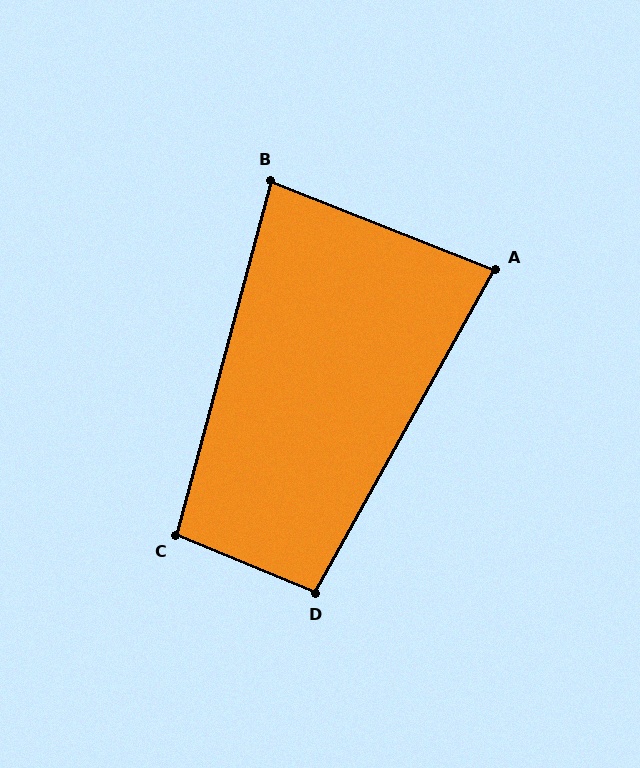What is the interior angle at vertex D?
Approximately 97 degrees (obtuse).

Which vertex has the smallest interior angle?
A, at approximately 82 degrees.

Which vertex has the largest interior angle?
C, at approximately 98 degrees.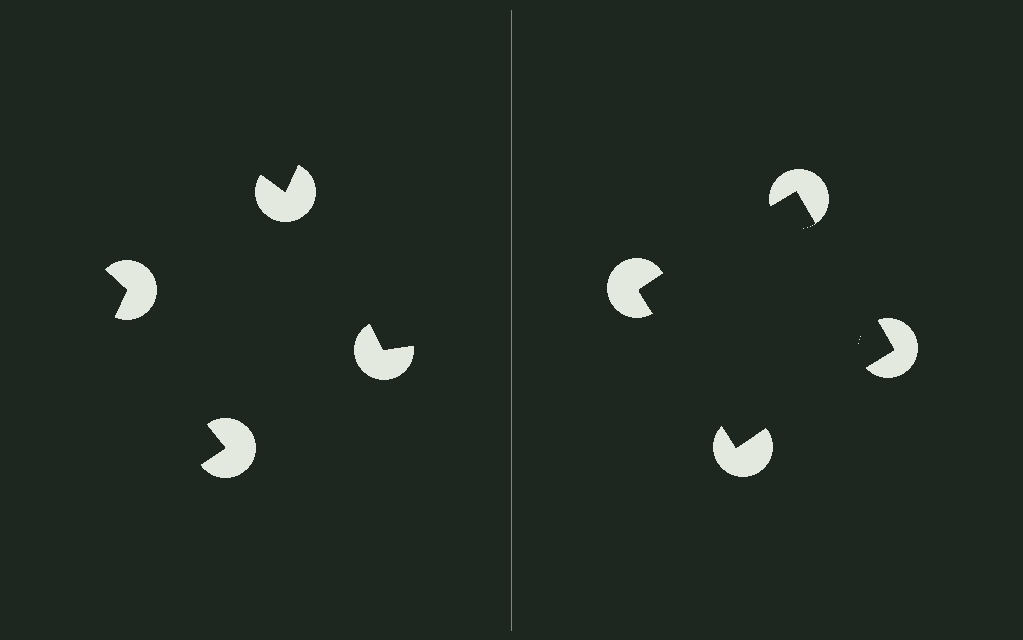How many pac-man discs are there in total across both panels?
8 — 4 on each side.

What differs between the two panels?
The pac-man discs are positioned identically on both sides; only the wedge orientations differ. On the right they align to a square; on the left they are misaligned.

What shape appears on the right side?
An illusory square.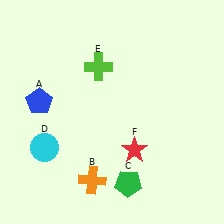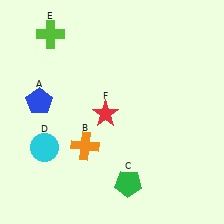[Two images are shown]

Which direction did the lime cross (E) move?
The lime cross (E) moved left.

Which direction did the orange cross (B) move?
The orange cross (B) moved up.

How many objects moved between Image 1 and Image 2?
3 objects moved between the two images.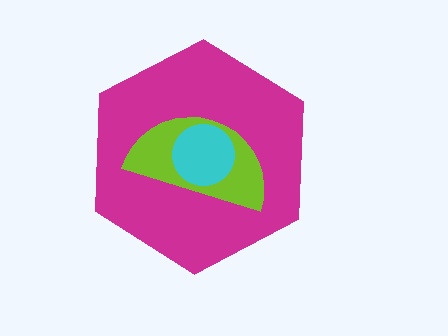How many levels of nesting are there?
3.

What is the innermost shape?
The cyan circle.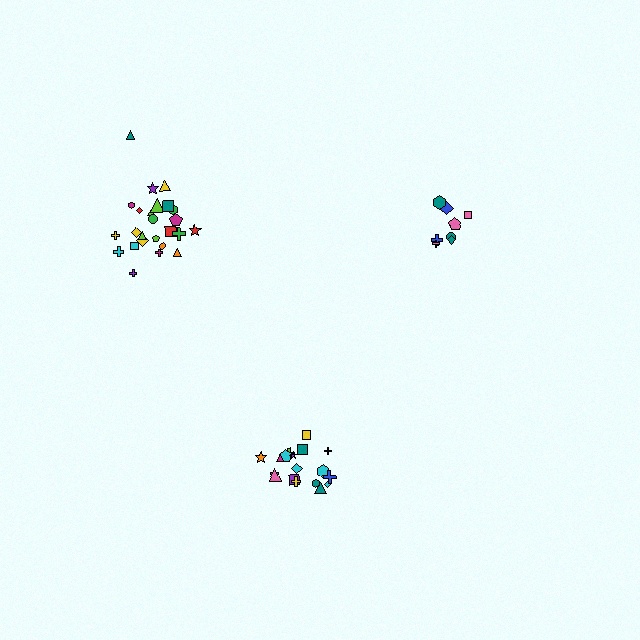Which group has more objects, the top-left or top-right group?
The top-left group.